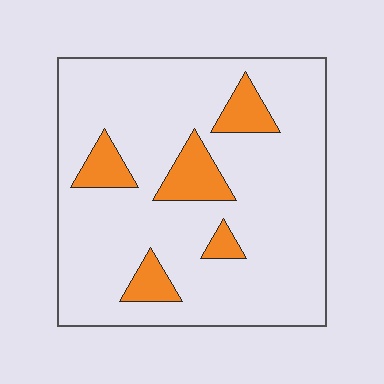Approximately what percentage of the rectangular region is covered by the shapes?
Approximately 15%.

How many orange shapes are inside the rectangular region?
5.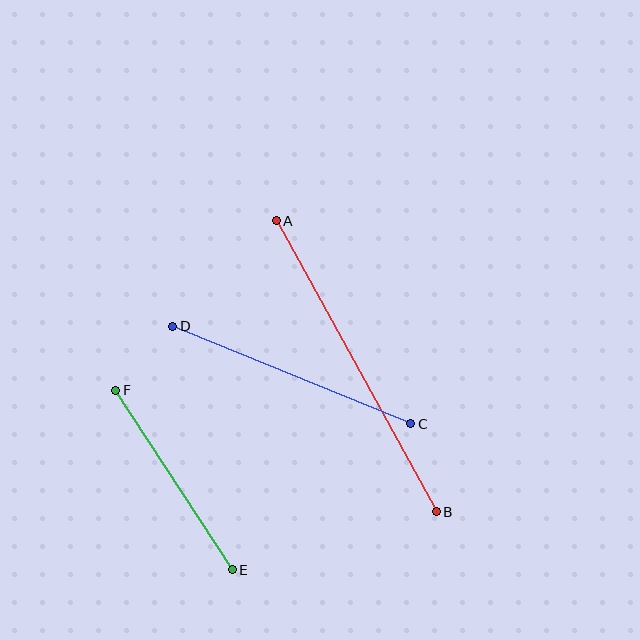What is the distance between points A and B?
The distance is approximately 332 pixels.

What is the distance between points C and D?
The distance is approximately 257 pixels.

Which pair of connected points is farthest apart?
Points A and B are farthest apart.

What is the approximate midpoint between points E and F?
The midpoint is at approximately (174, 480) pixels.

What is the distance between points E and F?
The distance is approximately 214 pixels.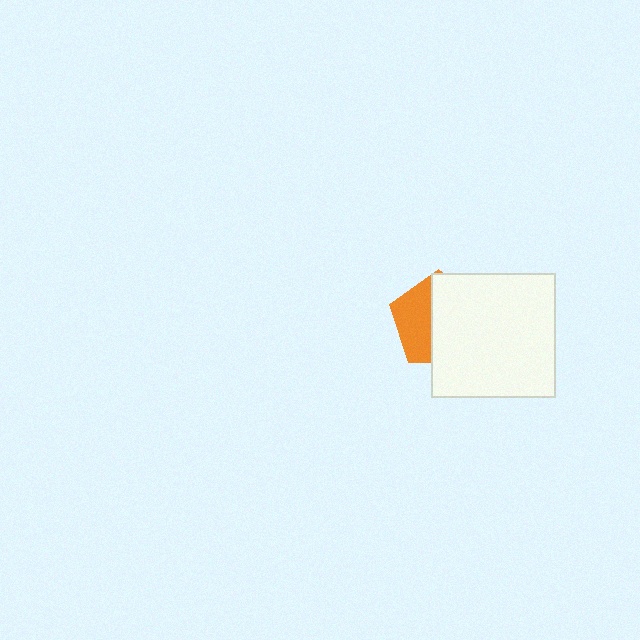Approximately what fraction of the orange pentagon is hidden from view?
Roughly 60% of the orange pentagon is hidden behind the white square.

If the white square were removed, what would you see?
You would see the complete orange pentagon.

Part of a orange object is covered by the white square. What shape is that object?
It is a pentagon.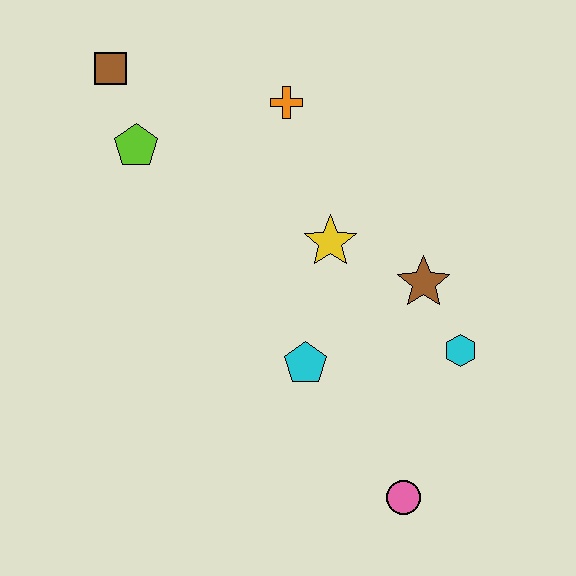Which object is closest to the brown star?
The cyan hexagon is closest to the brown star.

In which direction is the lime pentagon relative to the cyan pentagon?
The lime pentagon is above the cyan pentagon.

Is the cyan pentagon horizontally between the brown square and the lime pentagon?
No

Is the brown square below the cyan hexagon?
No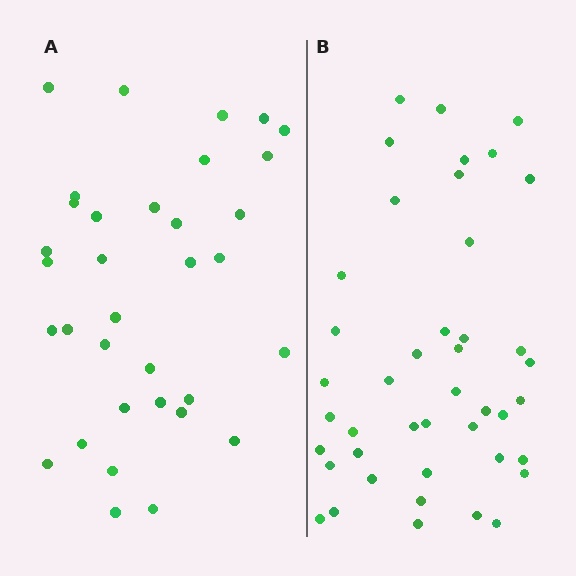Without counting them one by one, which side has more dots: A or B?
Region B (the right region) has more dots.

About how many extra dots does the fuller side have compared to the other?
Region B has roughly 8 or so more dots than region A.